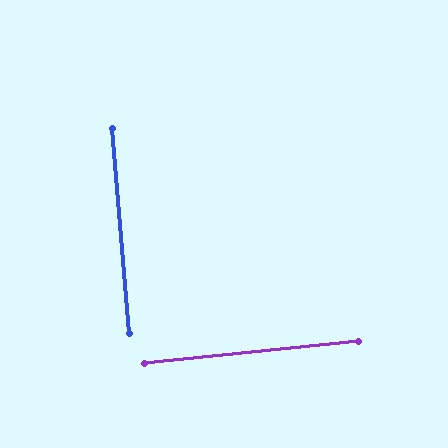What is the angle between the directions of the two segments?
Approximately 89 degrees.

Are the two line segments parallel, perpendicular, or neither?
Perpendicular — they meet at approximately 89°.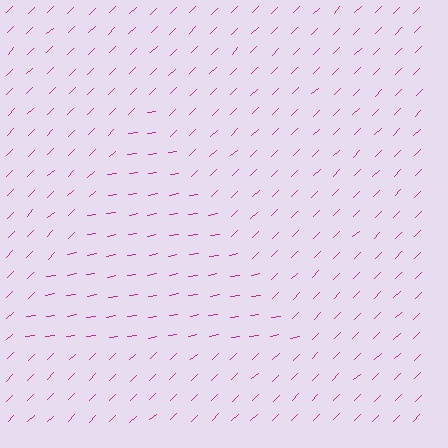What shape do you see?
I see a triangle.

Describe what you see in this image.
The image is filled with small magenta line segments. A triangle region in the image has lines oriented differently from the surrounding lines, creating a visible texture boundary.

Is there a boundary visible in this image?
Yes, there is a texture boundary formed by a change in line orientation.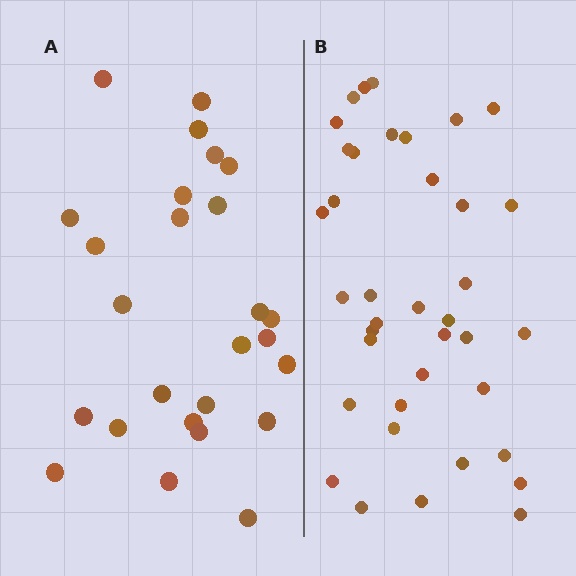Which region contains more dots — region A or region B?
Region B (the right region) has more dots.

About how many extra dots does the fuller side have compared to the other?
Region B has roughly 12 or so more dots than region A.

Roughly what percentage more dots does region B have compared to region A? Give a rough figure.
About 45% more.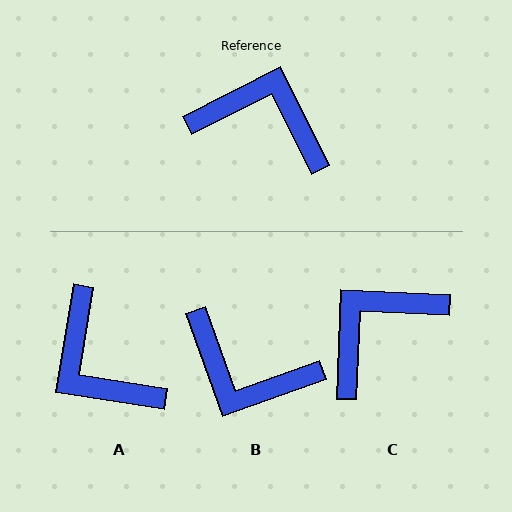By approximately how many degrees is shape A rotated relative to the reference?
Approximately 144 degrees counter-clockwise.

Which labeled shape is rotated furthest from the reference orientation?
B, about 173 degrees away.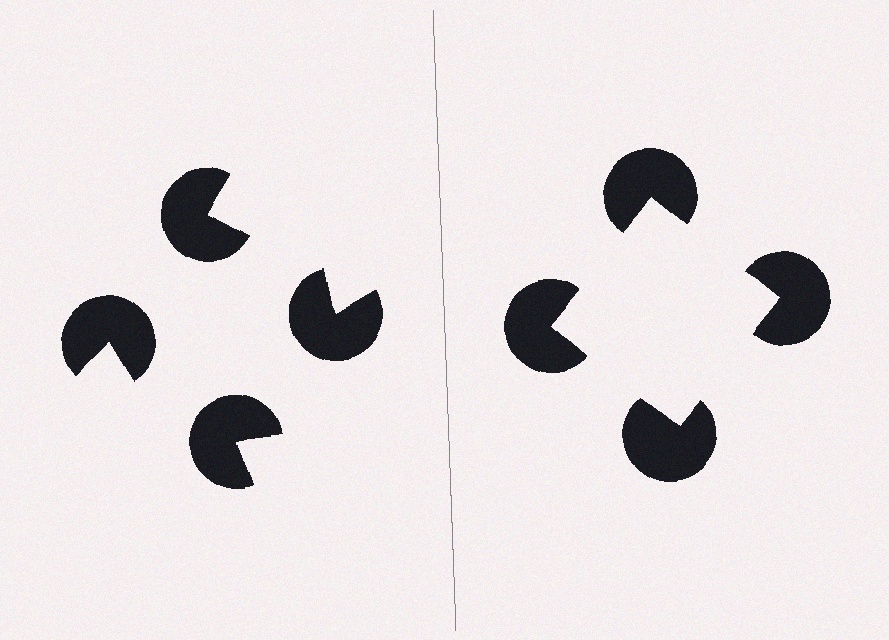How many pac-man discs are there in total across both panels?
8 — 4 on each side.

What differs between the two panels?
The pac-man discs are positioned identically on both sides; only the wedge orientations differ. On the right they align to a square; on the left they are misaligned.